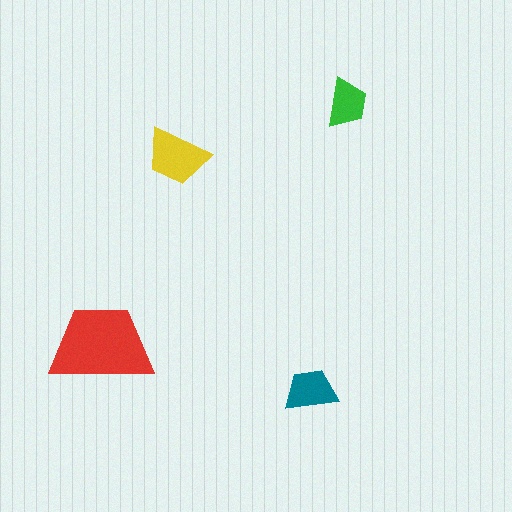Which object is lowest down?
The teal trapezoid is bottommost.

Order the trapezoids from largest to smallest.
the red one, the yellow one, the teal one, the green one.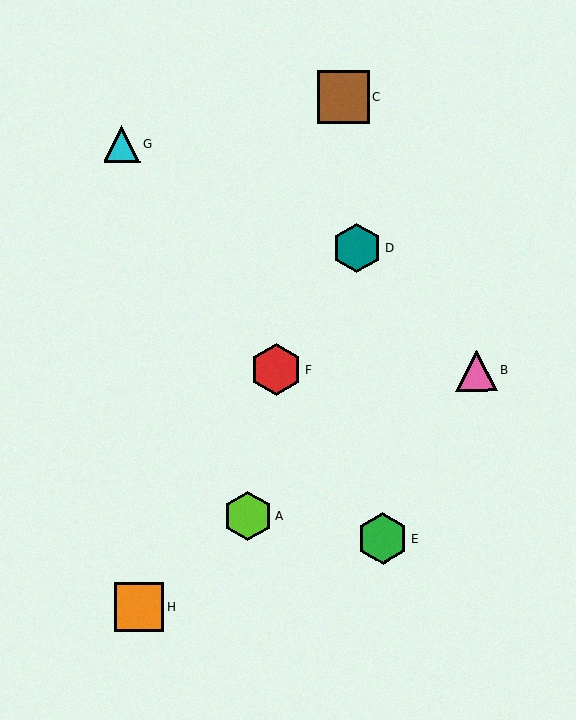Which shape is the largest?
The brown square (labeled C) is the largest.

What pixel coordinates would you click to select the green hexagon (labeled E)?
Click at (383, 538) to select the green hexagon E.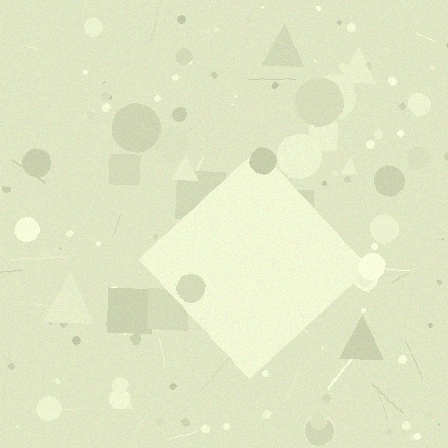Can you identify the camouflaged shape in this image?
The camouflaged shape is a diamond.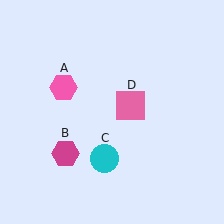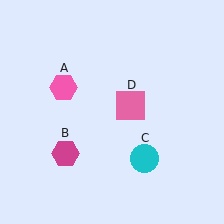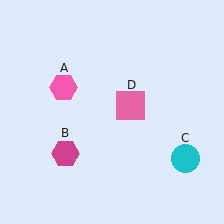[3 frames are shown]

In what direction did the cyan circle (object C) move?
The cyan circle (object C) moved right.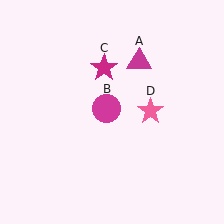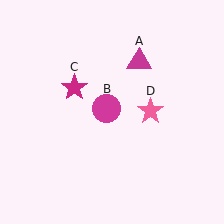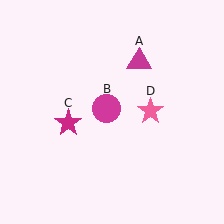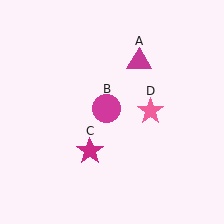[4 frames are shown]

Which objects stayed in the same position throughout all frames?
Magenta triangle (object A) and magenta circle (object B) and pink star (object D) remained stationary.